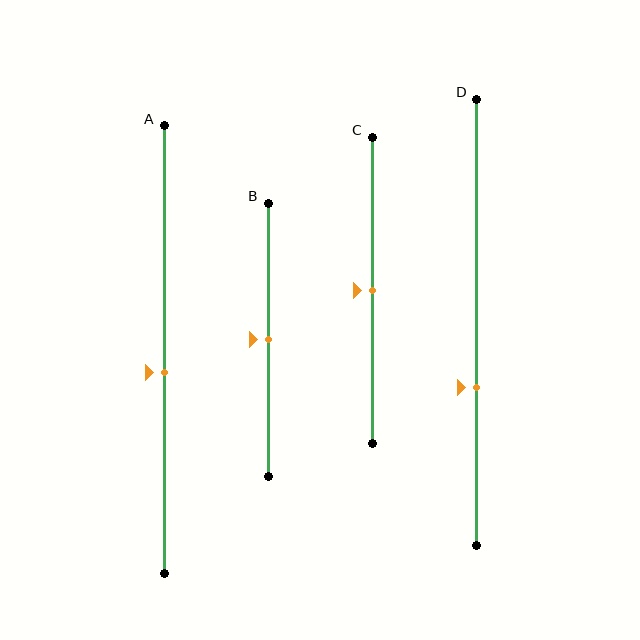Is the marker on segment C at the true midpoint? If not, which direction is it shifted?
Yes, the marker on segment C is at the true midpoint.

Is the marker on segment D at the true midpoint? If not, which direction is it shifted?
No, the marker on segment D is shifted downward by about 15% of the segment length.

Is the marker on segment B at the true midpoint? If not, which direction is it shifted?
Yes, the marker on segment B is at the true midpoint.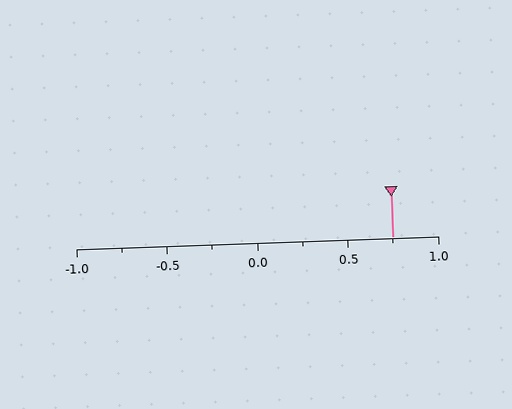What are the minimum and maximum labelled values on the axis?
The axis runs from -1.0 to 1.0.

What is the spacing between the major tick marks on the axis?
The major ticks are spaced 0.5 apart.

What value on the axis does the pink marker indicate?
The marker indicates approximately 0.75.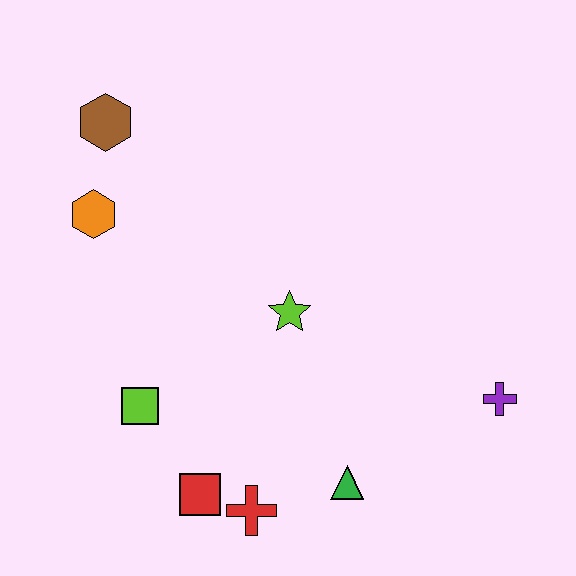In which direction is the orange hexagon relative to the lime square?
The orange hexagon is above the lime square.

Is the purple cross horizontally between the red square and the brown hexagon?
No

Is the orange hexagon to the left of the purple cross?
Yes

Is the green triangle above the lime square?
No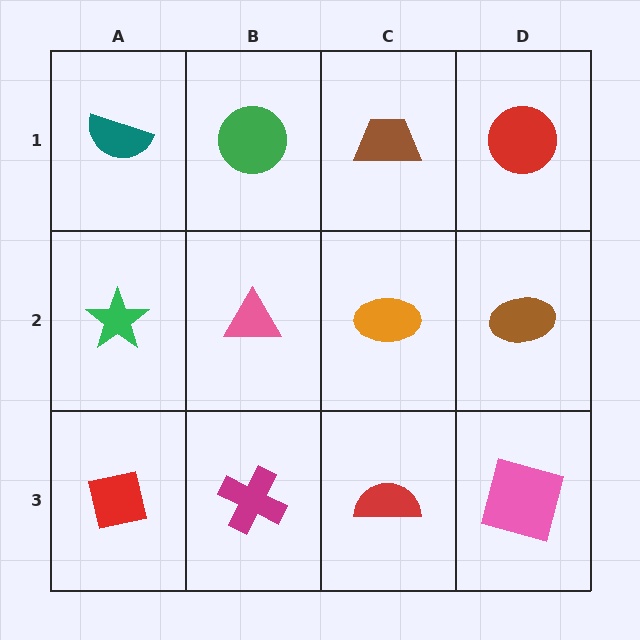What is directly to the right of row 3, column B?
A red semicircle.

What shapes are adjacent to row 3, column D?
A brown ellipse (row 2, column D), a red semicircle (row 3, column C).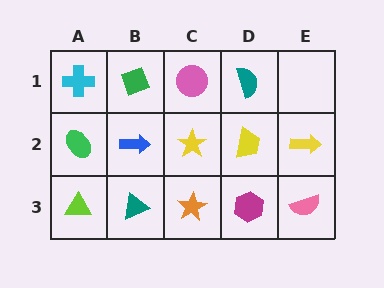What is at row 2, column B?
A blue arrow.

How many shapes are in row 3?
5 shapes.